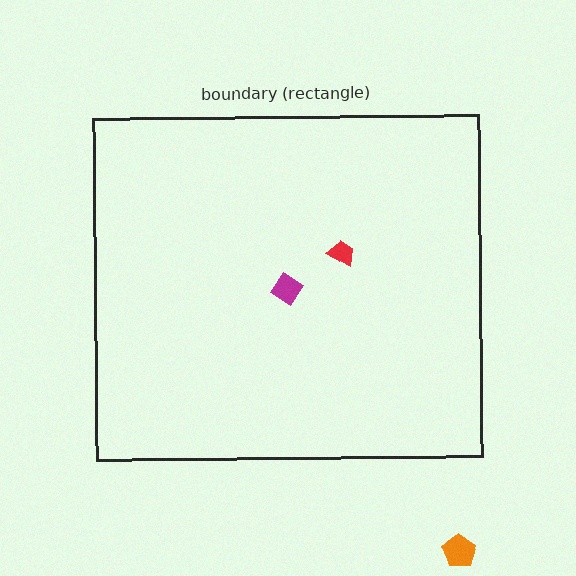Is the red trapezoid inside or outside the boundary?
Inside.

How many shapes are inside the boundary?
2 inside, 1 outside.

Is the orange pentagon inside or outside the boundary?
Outside.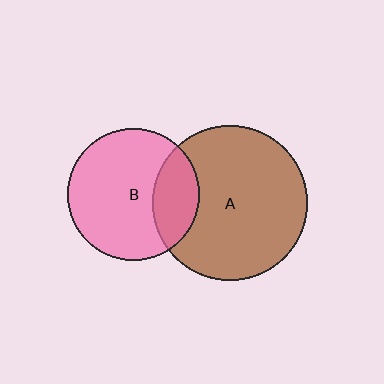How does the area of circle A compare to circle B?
Approximately 1.4 times.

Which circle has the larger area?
Circle A (brown).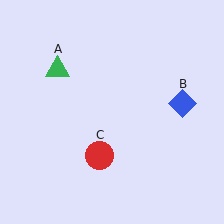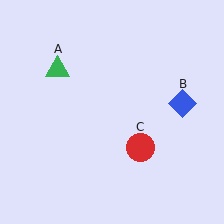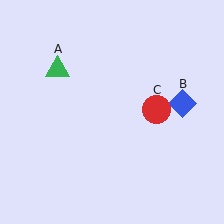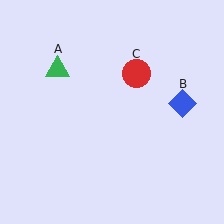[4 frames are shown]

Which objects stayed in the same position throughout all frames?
Green triangle (object A) and blue diamond (object B) remained stationary.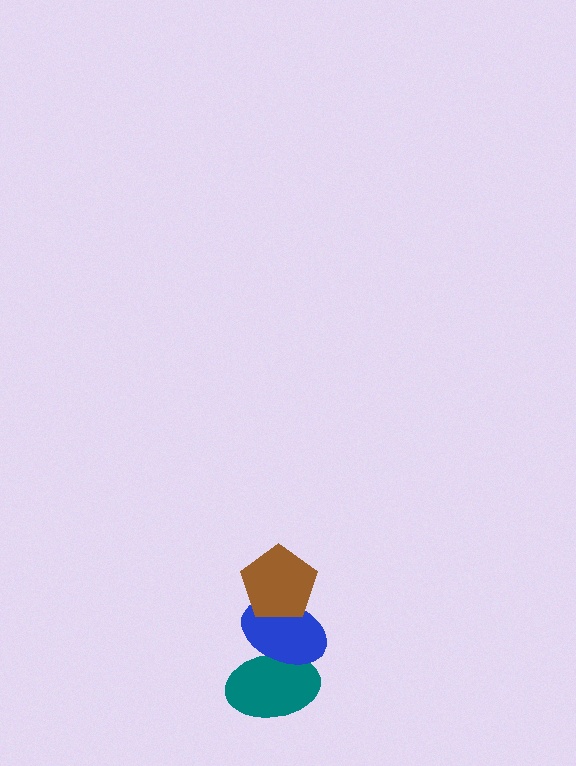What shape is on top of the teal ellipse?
The blue ellipse is on top of the teal ellipse.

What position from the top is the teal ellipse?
The teal ellipse is 3rd from the top.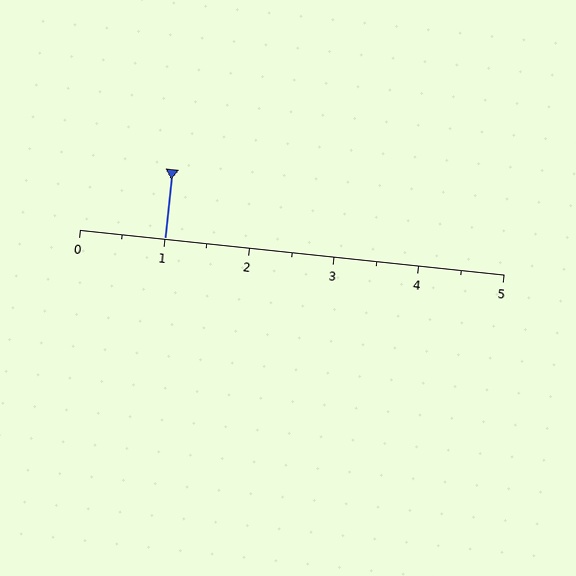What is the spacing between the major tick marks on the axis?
The major ticks are spaced 1 apart.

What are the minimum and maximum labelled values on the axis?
The axis runs from 0 to 5.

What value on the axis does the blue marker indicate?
The marker indicates approximately 1.